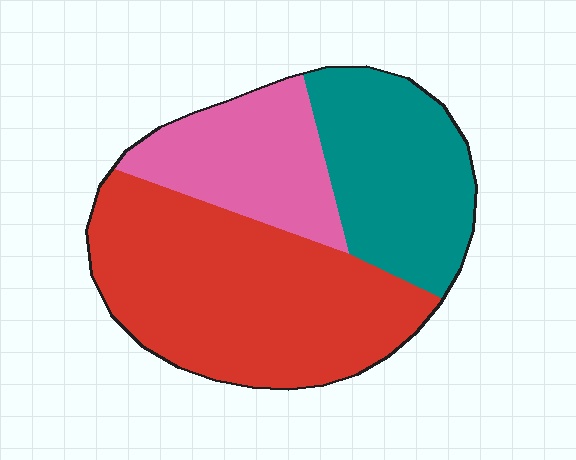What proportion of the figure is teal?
Teal covers roughly 30% of the figure.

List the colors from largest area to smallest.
From largest to smallest: red, teal, pink.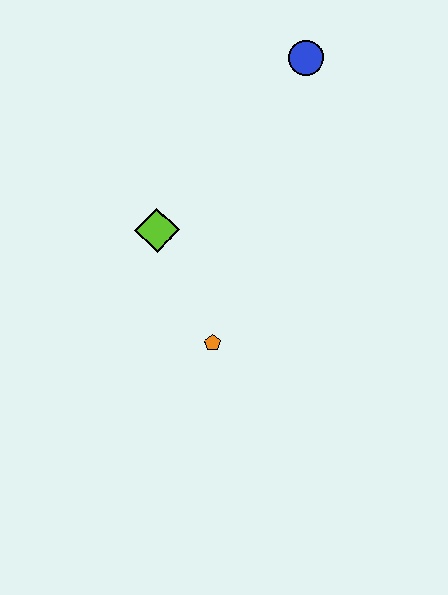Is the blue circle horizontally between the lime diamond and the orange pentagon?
No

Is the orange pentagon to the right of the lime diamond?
Yes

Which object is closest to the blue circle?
The lime diamond is closest to the blue circle.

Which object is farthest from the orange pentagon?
The blue circle is farthest from the orange pentagon.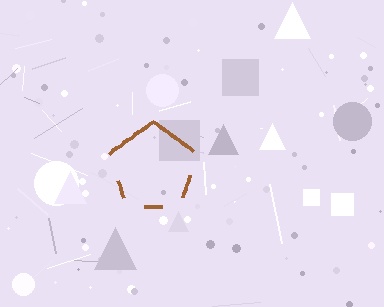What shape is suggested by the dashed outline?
The dashed outline suggests a pentagon.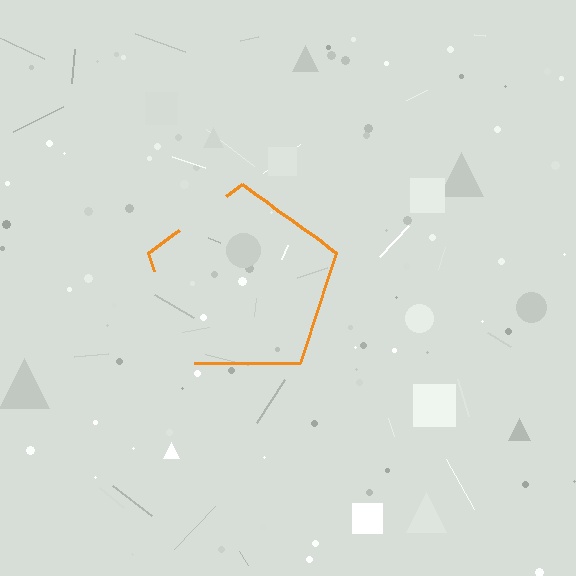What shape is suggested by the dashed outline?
The dashed outline suggests a pentagon.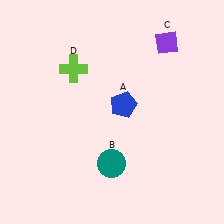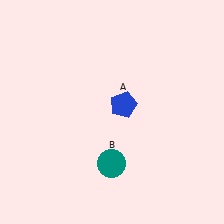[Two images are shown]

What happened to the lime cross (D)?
The lime cross (D) was removed in Image 2. It was in the top-left area of Image 1.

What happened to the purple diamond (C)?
The purple diamond (C) was removed in Image 2. It was in the top-right area of Image 1.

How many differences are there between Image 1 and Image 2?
There are 2 differences between the two images.